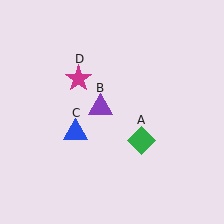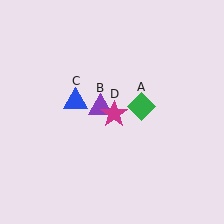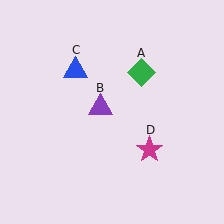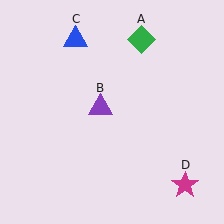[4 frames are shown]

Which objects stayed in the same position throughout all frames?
Purple triangle (object B) remained stationary.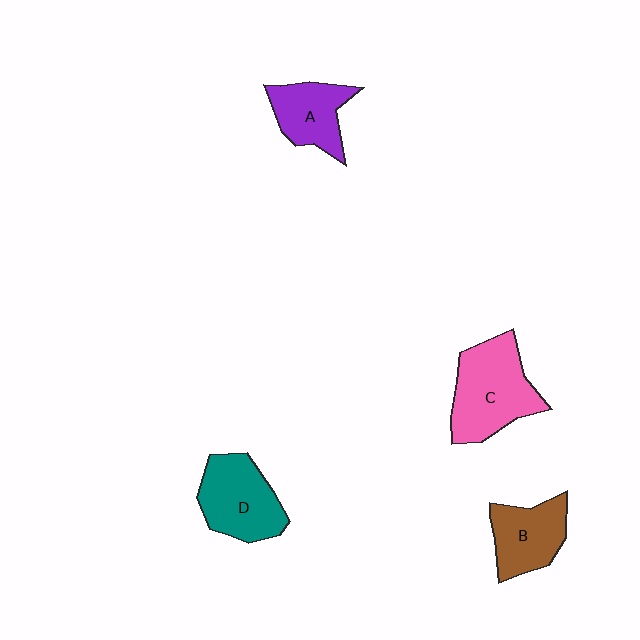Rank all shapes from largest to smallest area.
From largest to smallest: C (pink), D (teal), B (brown), A (purple).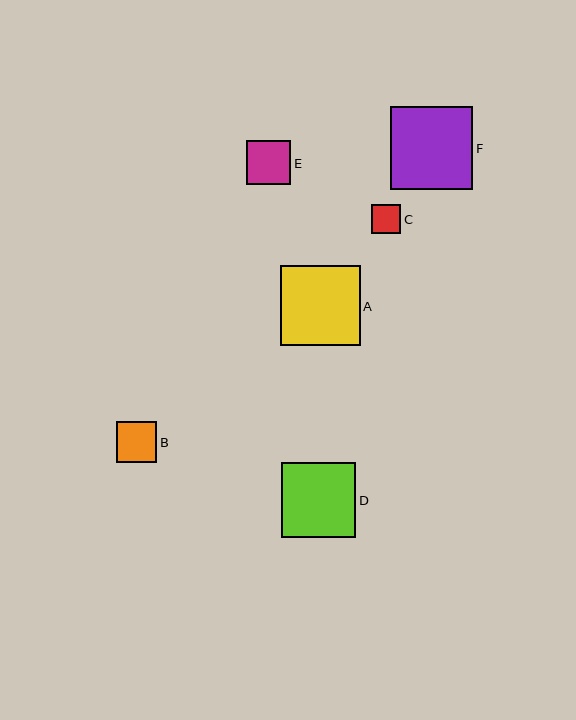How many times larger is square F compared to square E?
Square F is approximately 1.9 times the size of square E.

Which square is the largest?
Square F is the largest with a size of approximately 83 pixels.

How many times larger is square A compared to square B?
Square A is approximately 2.0 times the size of square B.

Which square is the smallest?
Square C is the smallest with a size of approximately 29 pixels.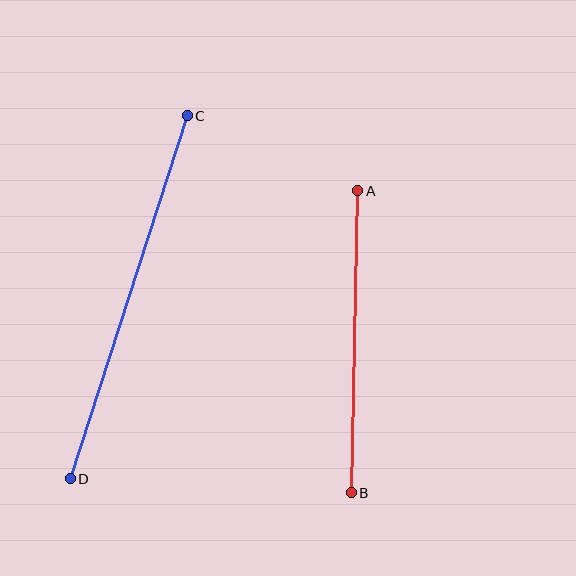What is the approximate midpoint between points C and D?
The midpoint is at approximately (129, 297) pixels.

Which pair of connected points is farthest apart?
Points C and D are farthest apart.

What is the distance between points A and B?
The distance is approximately 302 pixels.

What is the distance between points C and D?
The distance is approximately 382 pixels.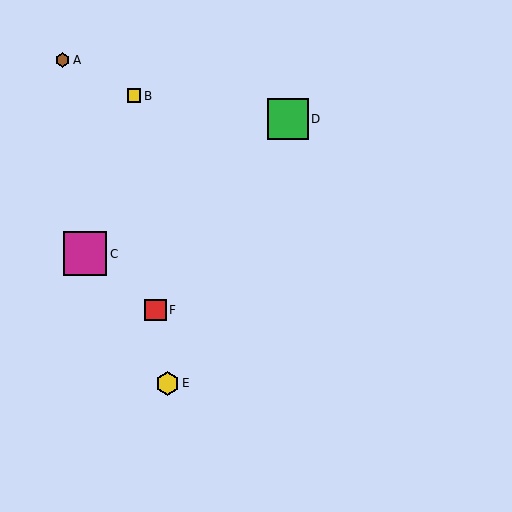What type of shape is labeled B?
Shape B is a yellow square.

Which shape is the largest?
The magenta square (labeled C) is the largest.